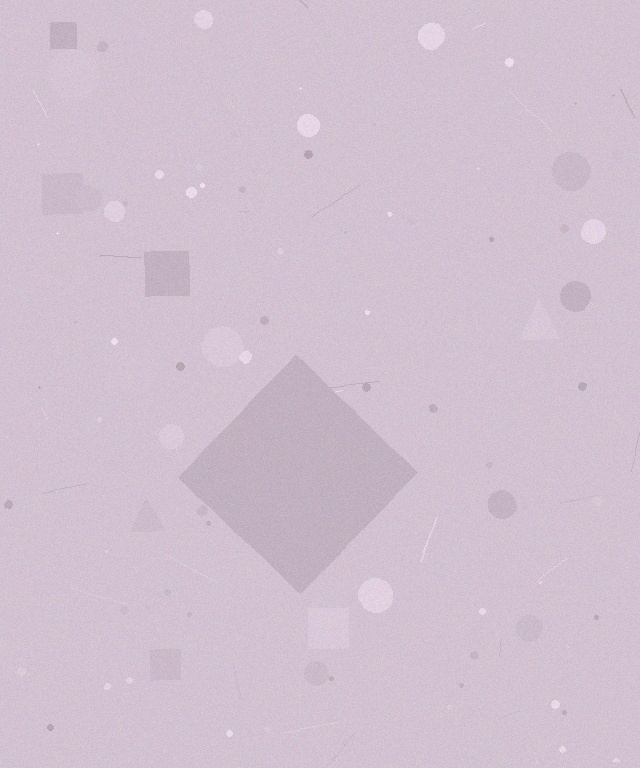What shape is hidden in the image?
A diamond is hidden in the image.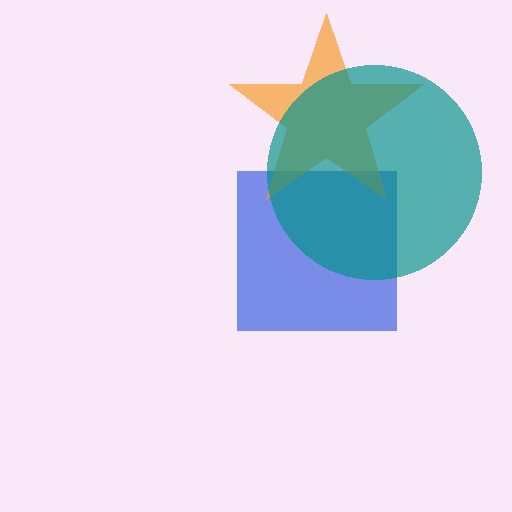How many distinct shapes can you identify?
There are 3 distinct shapes: a blue square, an orange star, a teal circle.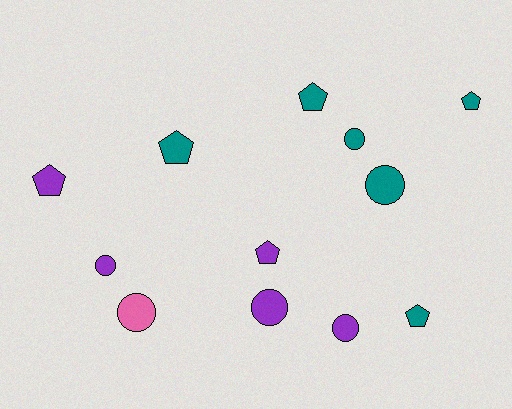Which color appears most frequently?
Teal, with 6 objects.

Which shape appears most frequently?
Circle, with 6 objects.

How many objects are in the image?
There are 12 objects.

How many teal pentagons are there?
There are 4 teal pentagons.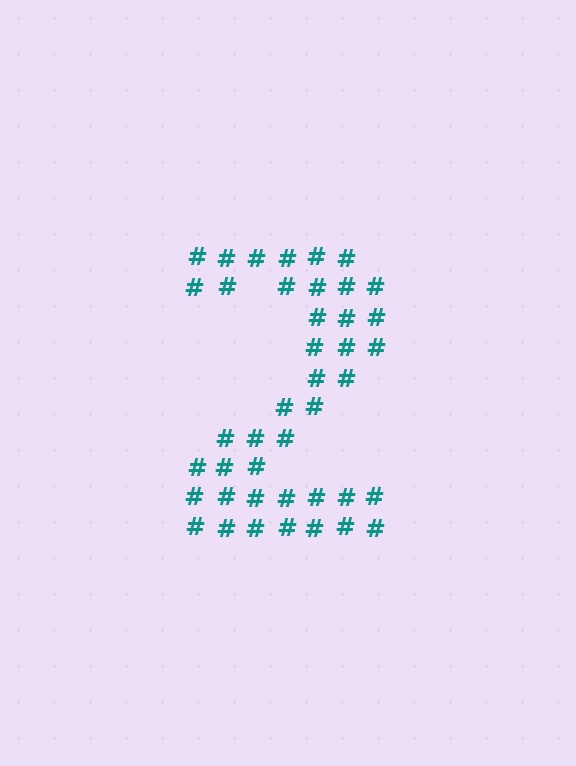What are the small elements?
The small elements are hash symbols.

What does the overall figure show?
The overall figure shows the digit 2.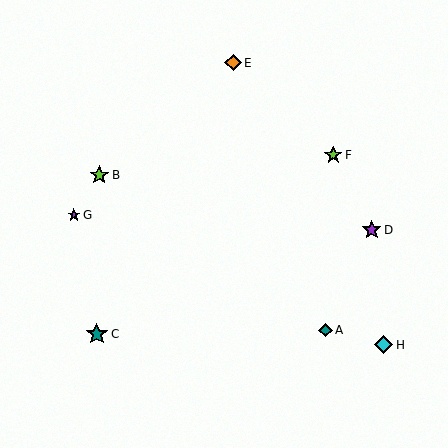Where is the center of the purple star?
The center of the purple star is at (74, 215).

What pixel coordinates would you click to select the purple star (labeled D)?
Click at (372, 230) to select the purple star D.